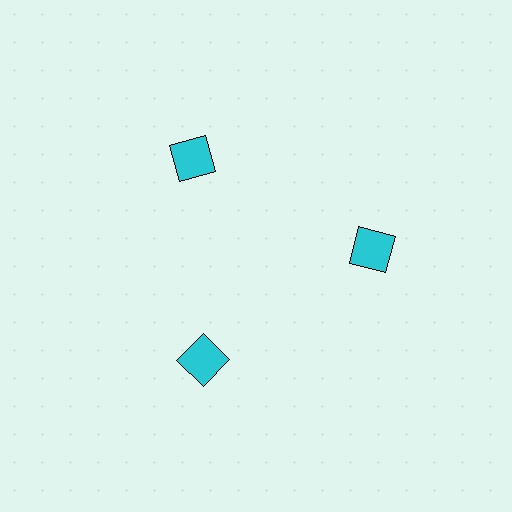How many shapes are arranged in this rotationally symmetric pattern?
There are 3 shapes, arranged in 3 groups of 1.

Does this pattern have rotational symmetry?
Yes, this pattern has 3-fold rotational symmetry. It looks the same after rotating 120 degrees around the center.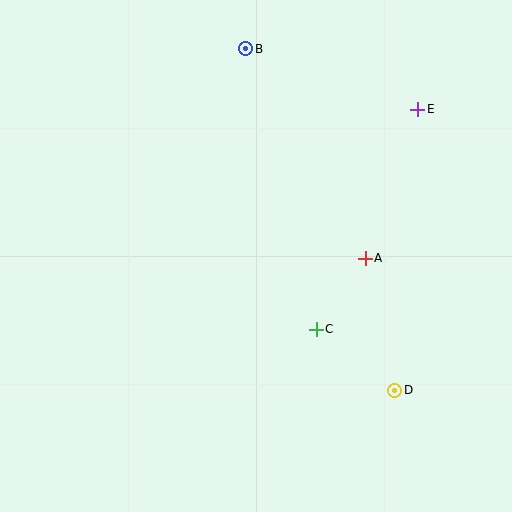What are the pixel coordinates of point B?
Point B is at (246, 49).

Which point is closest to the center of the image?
Point C at (316, 329) is closest to the center.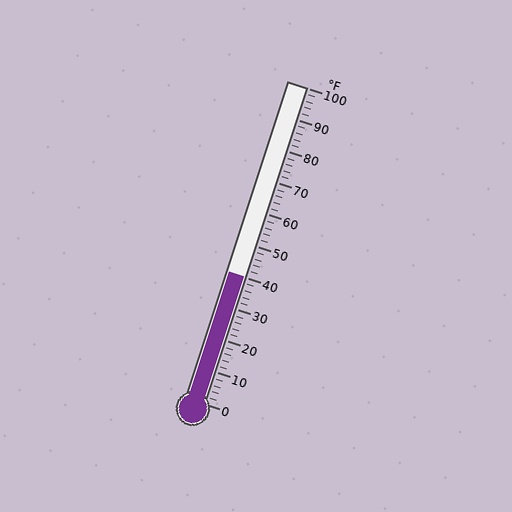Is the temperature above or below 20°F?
The temperature is above 20°F.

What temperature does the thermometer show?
The thermometer shows approximately 40°F.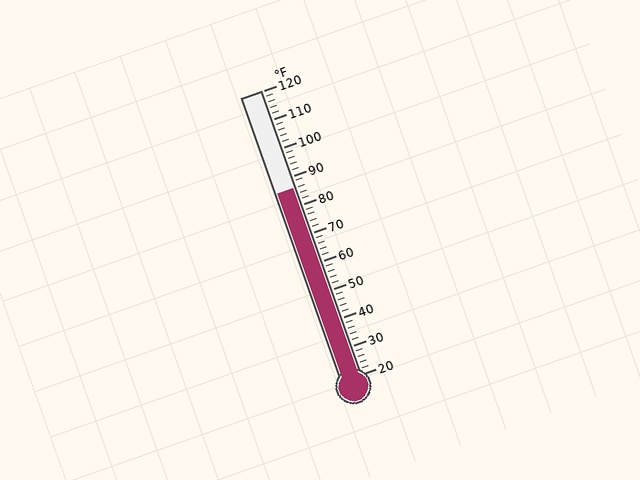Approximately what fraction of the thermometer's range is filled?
The thermometer is filled to approximately 65% of its range.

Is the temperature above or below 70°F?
The temperature is above 70°F.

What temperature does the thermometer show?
The thermometer shows approximately 86°F.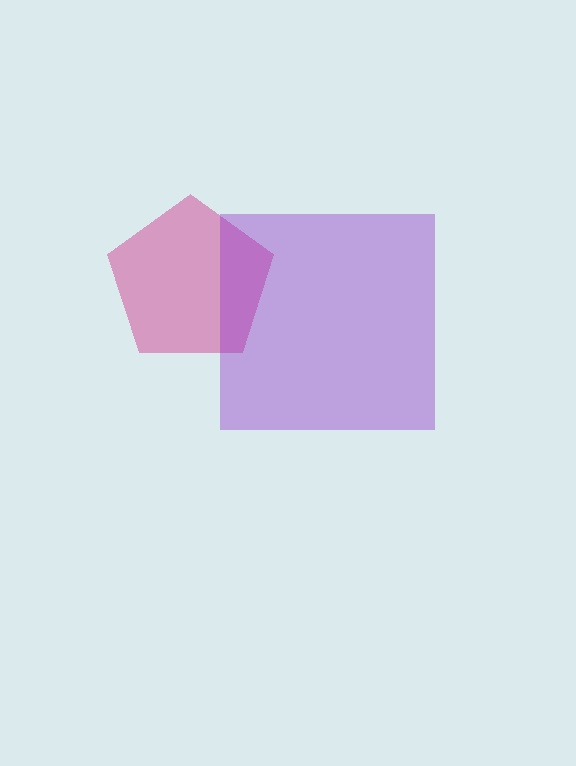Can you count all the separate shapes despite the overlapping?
Yes, there are 2 separate shapes.